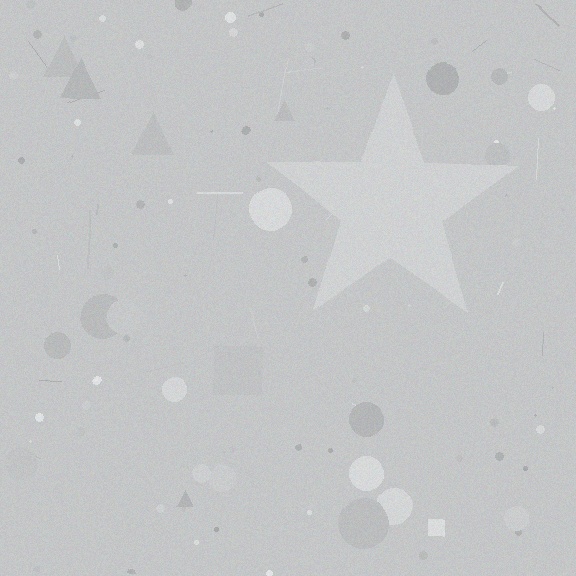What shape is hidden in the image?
A star is hidden in the image.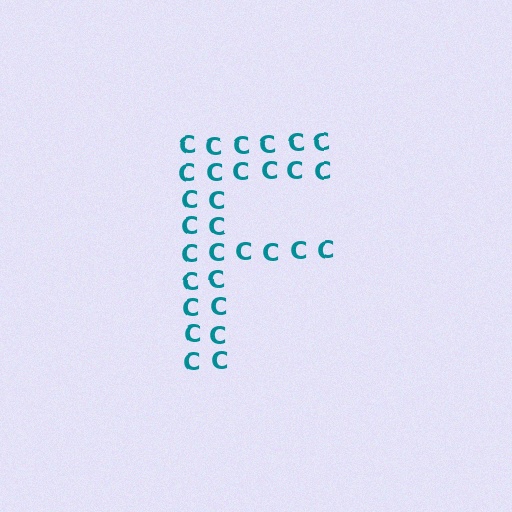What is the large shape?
The large shape is the letter F.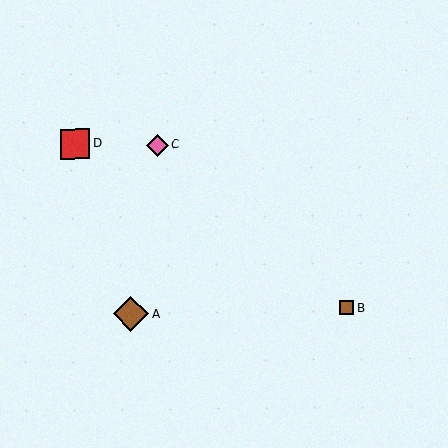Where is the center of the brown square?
The center of the brown square is at (347, 307).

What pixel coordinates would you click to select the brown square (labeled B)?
Click at (347, 307) to select the brown square B.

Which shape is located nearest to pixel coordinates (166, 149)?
The pink diamond (labeled C) at (157, 145) is nearest to that location.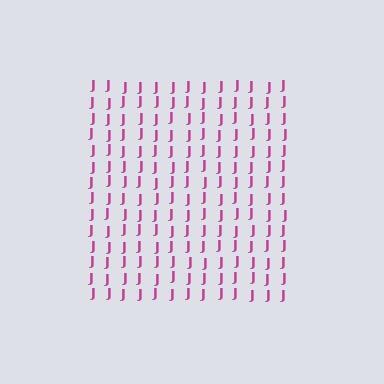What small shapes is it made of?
It is made of small letter J's.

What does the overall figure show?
The overall figure shows a square.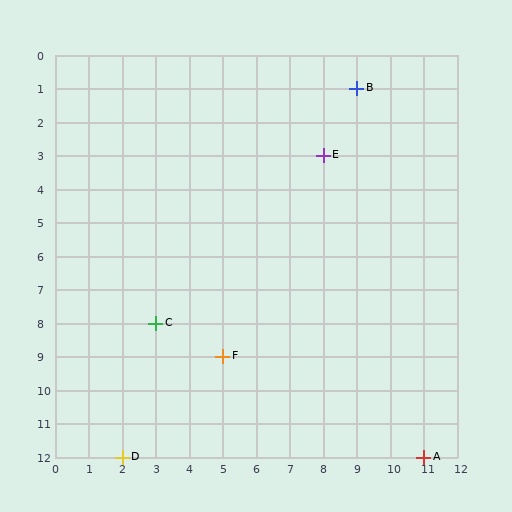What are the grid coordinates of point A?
Point A is at grid coordinates (11, 12).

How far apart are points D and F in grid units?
Points D and F are 3 columns and 3 rows apart (about 4.2 grid units diagonally).